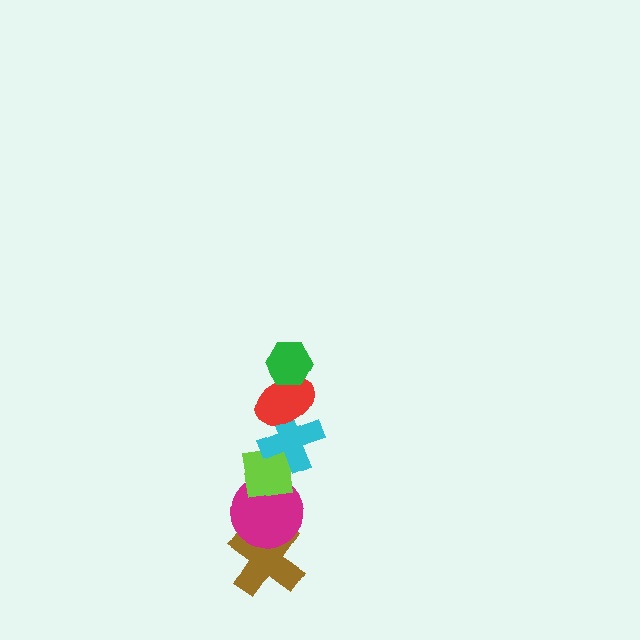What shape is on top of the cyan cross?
The red ellipse is on top of the cyan cross.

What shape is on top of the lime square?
The cyan cross is on top of the lime square.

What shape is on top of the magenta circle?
The lime square is on top of the magenta circle.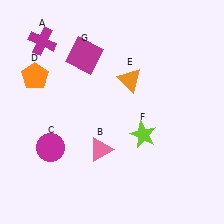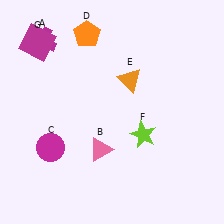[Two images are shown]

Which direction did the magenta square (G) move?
The magenta square (G) moved left.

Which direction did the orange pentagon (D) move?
The orange pentagon (D) moved right.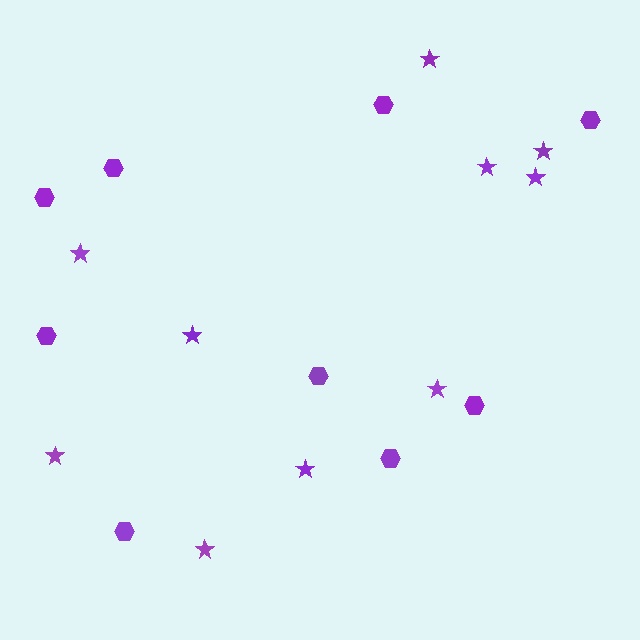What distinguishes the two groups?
There are 2 groups: one group of stars (10) and one group of hexagons (9).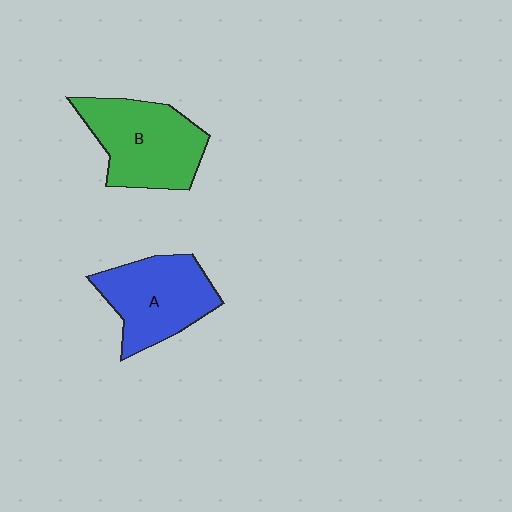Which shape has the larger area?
Shape B (green).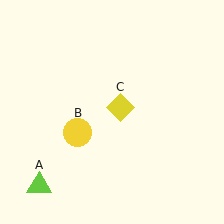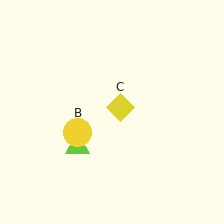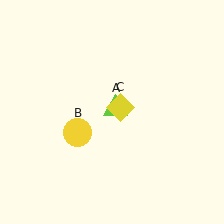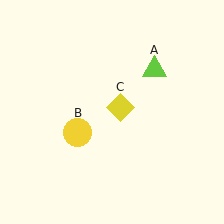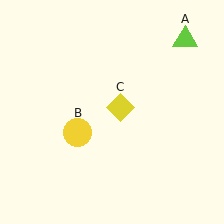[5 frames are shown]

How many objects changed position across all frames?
1 object changed position: lime triangle (object A).